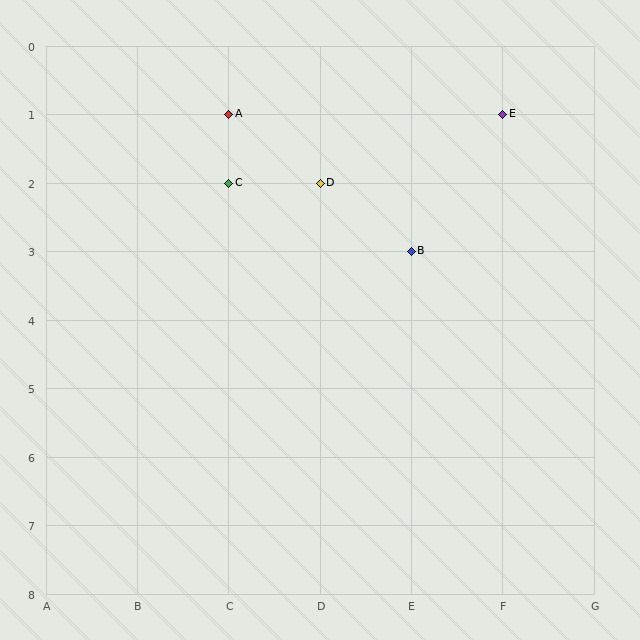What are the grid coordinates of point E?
Point E is at grid coordinates (F, 1).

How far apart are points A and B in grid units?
Points A and B are 2 columns and 2 rows apart (about 2.8 grid units diagonally).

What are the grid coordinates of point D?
Point D is at grid coordinates (D, 2).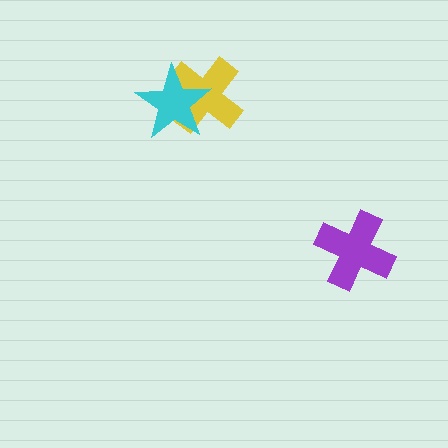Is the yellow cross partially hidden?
Yes, it is partially covered by another shape.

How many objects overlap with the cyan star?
1 object overlaps with the cyan star.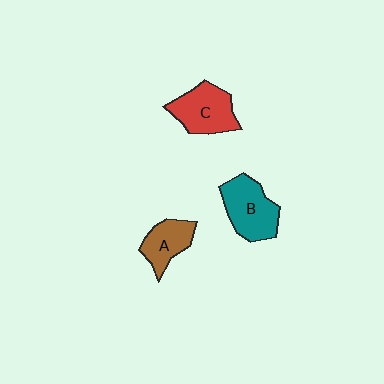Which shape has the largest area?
Shape B (teal).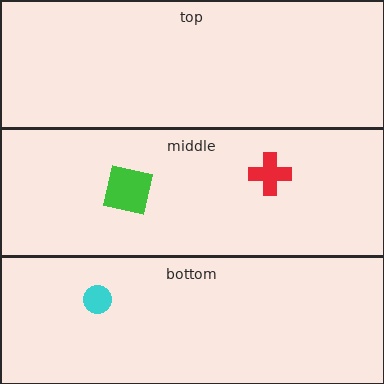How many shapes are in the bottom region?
1.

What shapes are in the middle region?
The green square, the red cross.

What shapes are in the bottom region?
The cyan circle.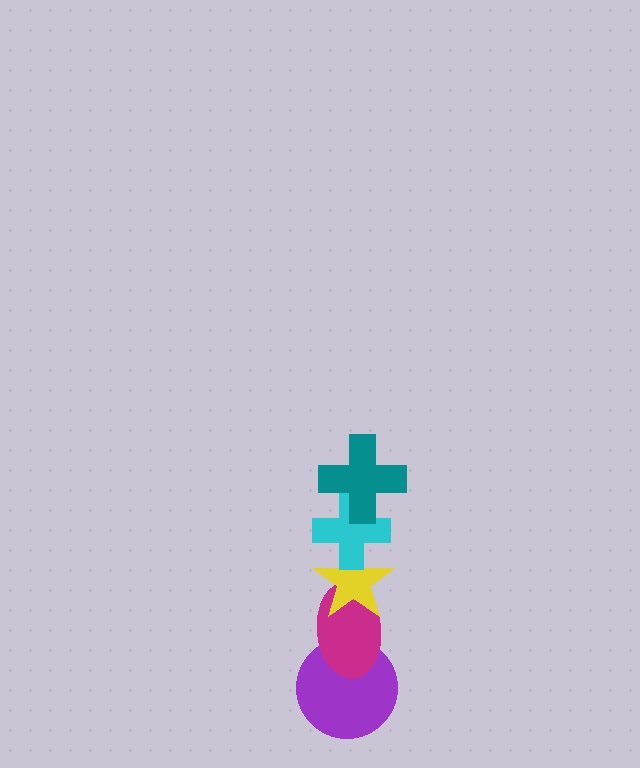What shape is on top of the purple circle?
The magenta ellipse is on top of the purple circle.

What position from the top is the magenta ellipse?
The magenta ellipse is 4th from the top.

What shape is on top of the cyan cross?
The teal cross is on top of the cyan cross.